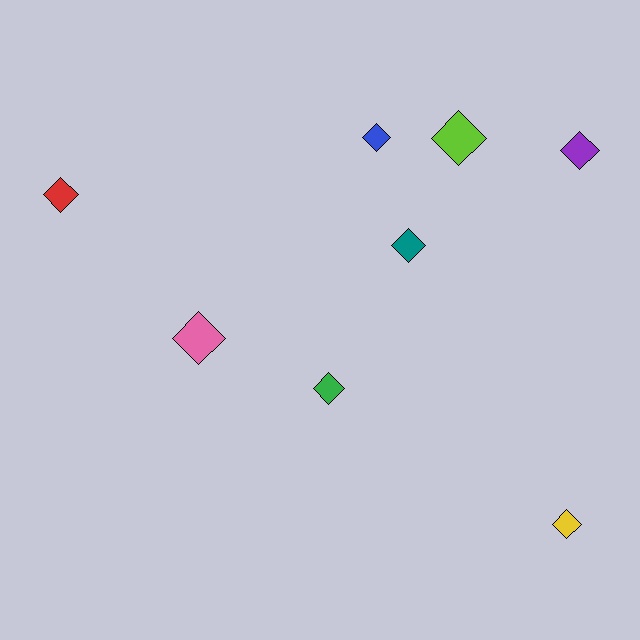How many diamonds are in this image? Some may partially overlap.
There are 8 diamonds.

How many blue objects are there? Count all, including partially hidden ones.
There is 1 blue object.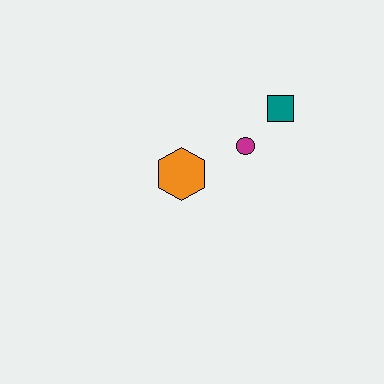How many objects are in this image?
There are 3 objects.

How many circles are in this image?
There is 1 circle.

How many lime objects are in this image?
There are no lime objects.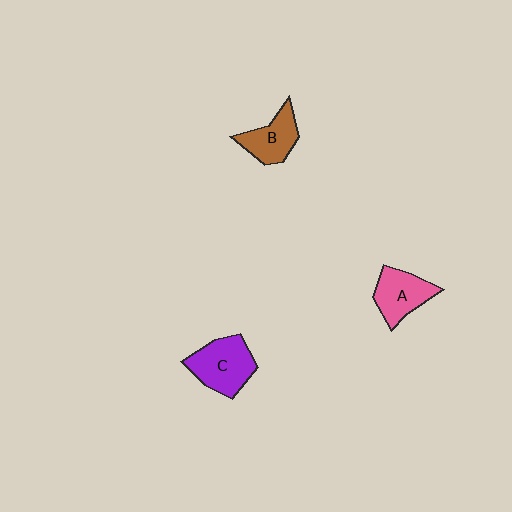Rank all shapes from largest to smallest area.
From largest to smallest: C (purple), A (pink), B (brown).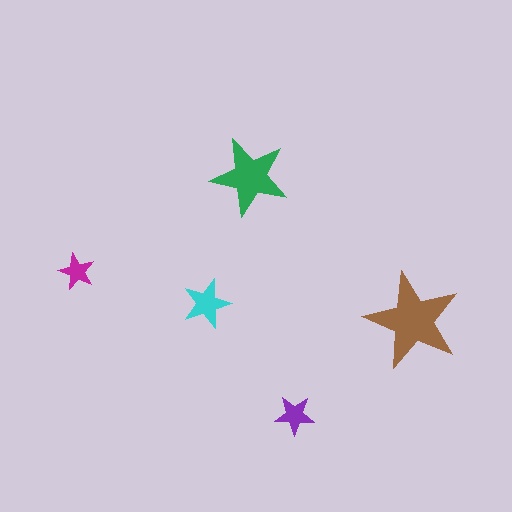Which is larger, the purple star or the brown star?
The brown one.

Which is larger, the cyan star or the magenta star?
The cyan one.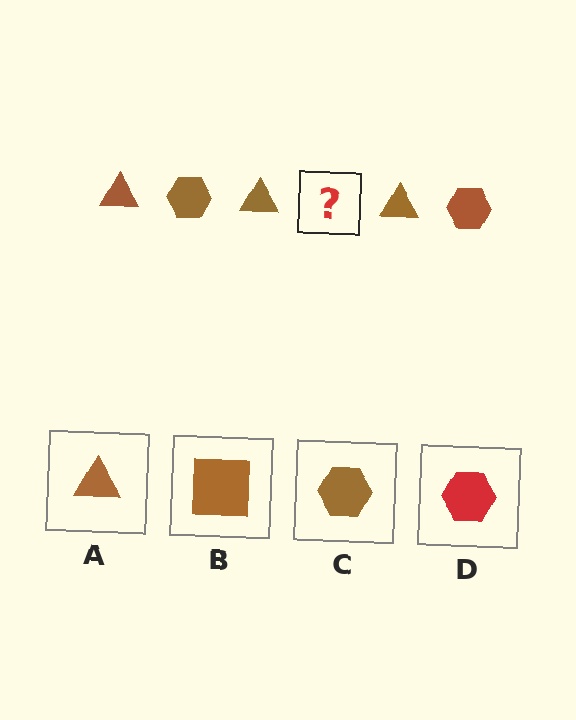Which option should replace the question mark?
Option C.